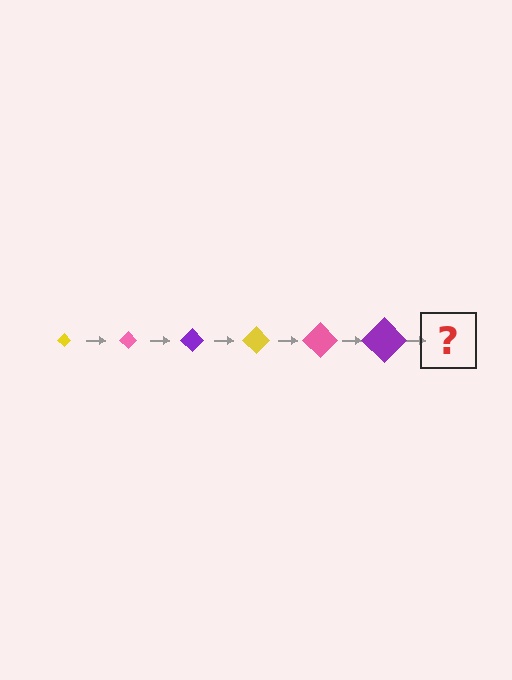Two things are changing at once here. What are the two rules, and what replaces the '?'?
The two rules are that the diamond grows larger each step and the color cycles through yellow, pink, and purple. The '?' should be a yellow diamond, larger than the previous one.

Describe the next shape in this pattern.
It should be a yellow diamond, larger than the previous one.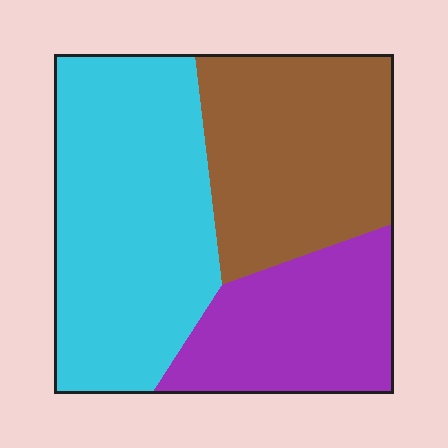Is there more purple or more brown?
Brown.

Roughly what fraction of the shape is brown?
Brown covers roughly 30% of the shape.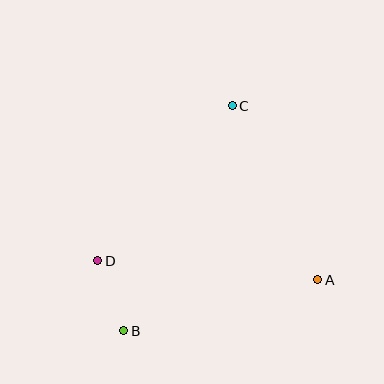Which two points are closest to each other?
Points B and D are closest to each other.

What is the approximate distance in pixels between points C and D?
The distance between C and D is approximately 205 pixels.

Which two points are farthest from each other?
Points B and C are farthest from each other.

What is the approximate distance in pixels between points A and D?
The distance between A and D is approximately 221 pixels.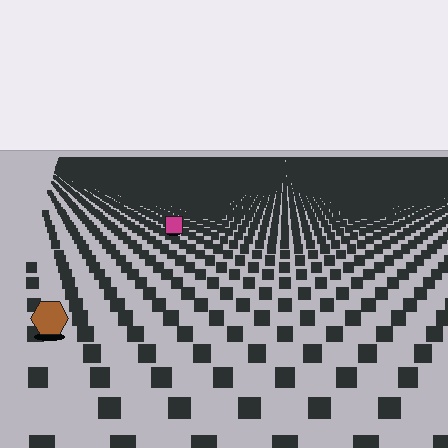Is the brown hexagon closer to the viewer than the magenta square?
Yes. The brown hexagon is closer — you can tell from the texture gradient: the ground texture is coarser near it.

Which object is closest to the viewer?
The brown hexagon is closest. The texture marks near it are larger and more spread out.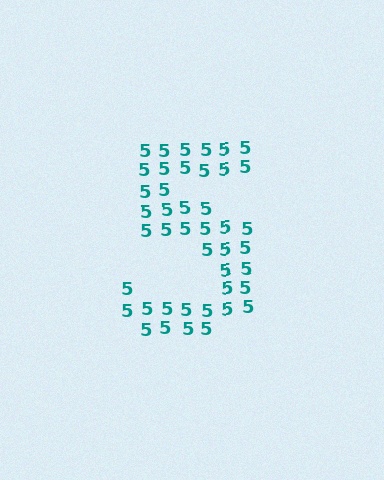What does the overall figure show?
The overall figure shows the digit 5.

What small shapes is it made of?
It is made of small digit 5's.